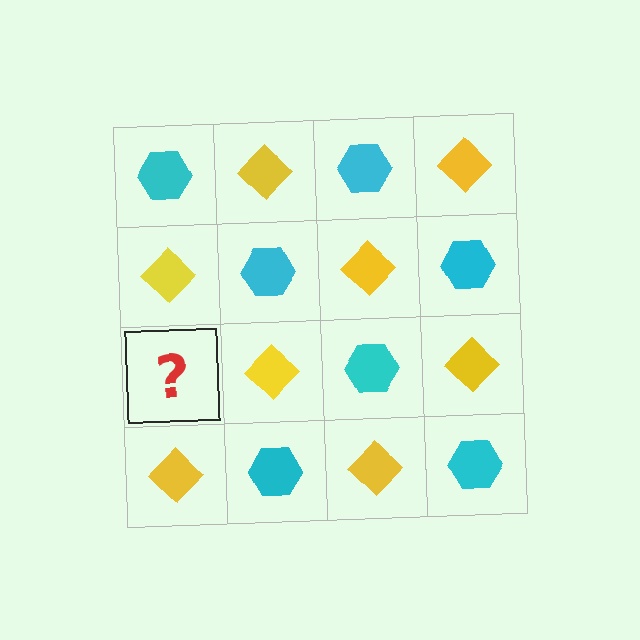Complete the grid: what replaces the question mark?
The question mark should be replaced with a cyan hexagon.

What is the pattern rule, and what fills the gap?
The rule is that it alternates cyan hexagon and yellow diamond in a checkerboard pattern. The gap should be filled with a cyan hexagon.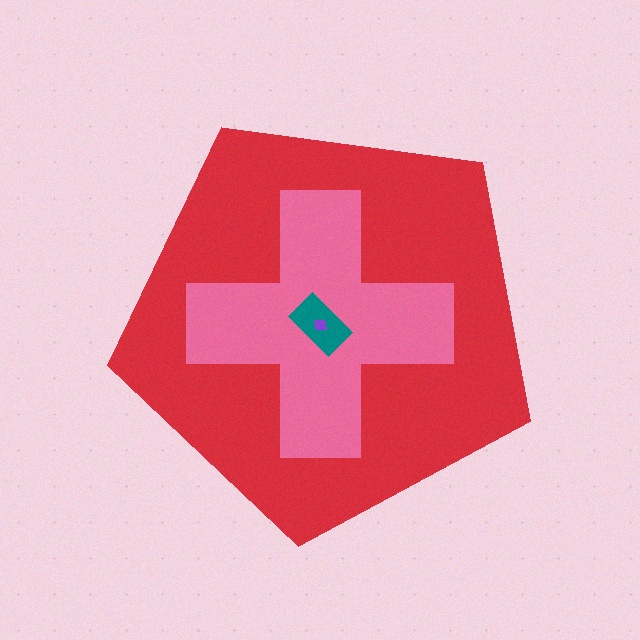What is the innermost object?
The purple square.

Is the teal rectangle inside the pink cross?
Yes.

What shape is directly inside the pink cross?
The teal rectangle.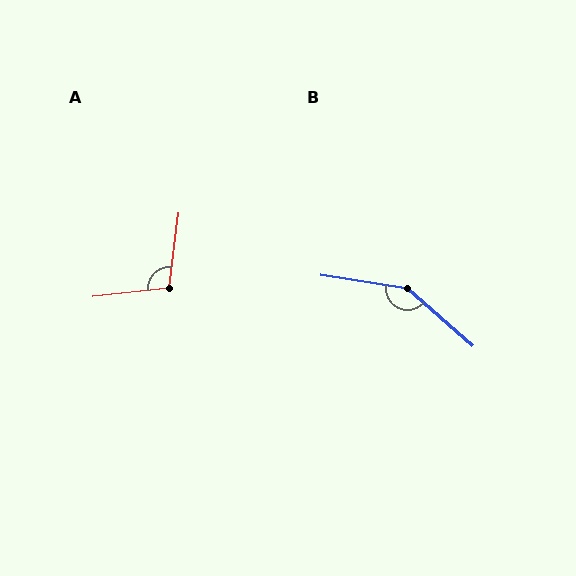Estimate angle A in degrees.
Approximately 104 degrees.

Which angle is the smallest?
A, at approximately 104 degrees.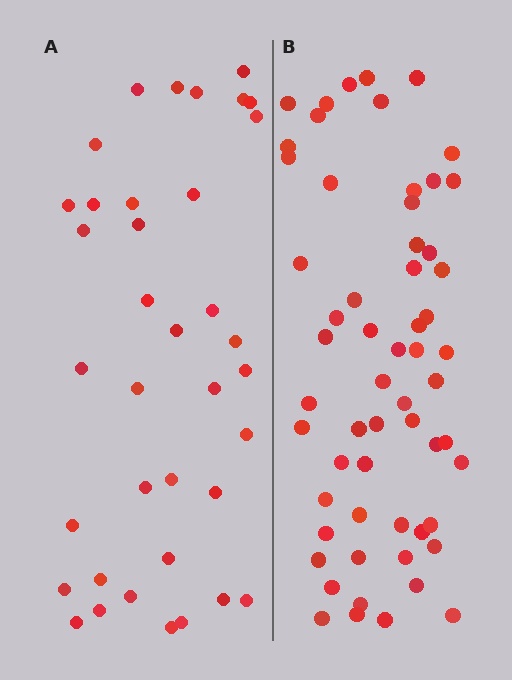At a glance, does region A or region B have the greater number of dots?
Region B (the right region) has more dots.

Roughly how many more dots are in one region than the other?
Region B has approximately 20 more dots than region A.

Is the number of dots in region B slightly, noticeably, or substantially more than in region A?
Region B has substantially more. The ratio is roughly 1.6 to 1.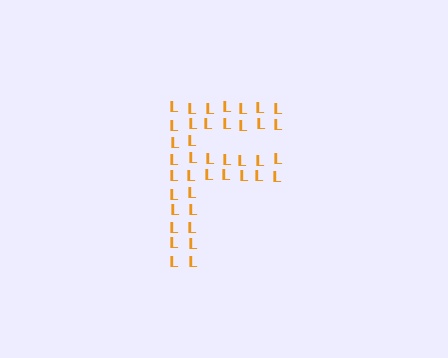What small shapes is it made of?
It is made of small letter L's.